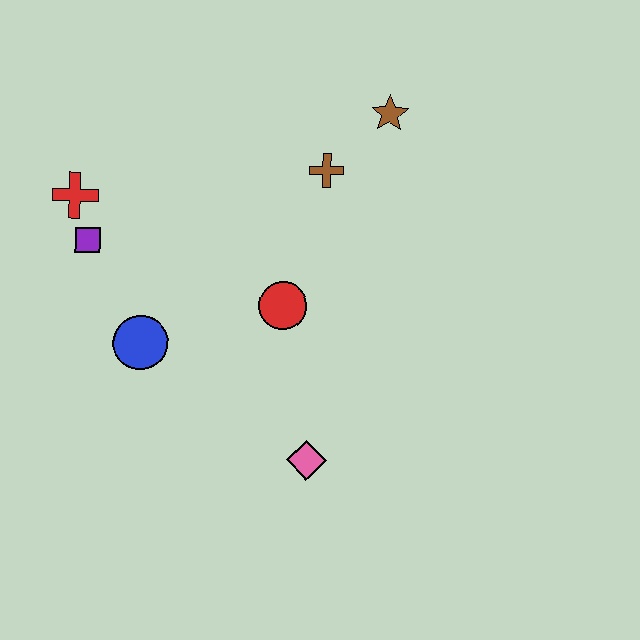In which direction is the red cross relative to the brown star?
The red cross is to the left of the brown star.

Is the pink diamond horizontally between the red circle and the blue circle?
No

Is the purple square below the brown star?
Yes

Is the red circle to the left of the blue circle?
No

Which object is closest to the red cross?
The purple square is closest to the red cross.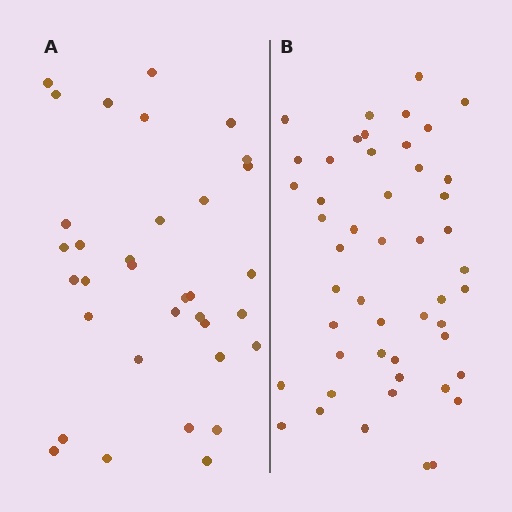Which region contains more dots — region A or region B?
Region B (the right region) has more dots.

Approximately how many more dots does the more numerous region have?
Region B has approximately 15 more dots than region A.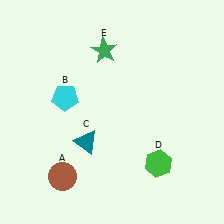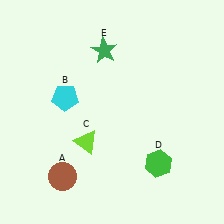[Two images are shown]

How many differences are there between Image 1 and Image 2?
There is 1 difference between the two images.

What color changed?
The triangle (C) changed from teal in Image 1 to lime in Image 2.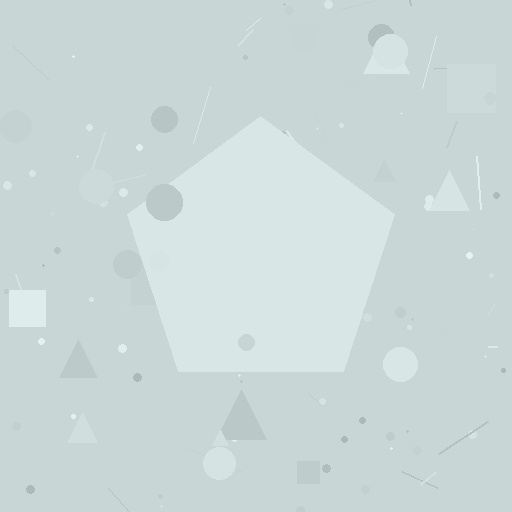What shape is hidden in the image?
A pentagon is hidden in the image.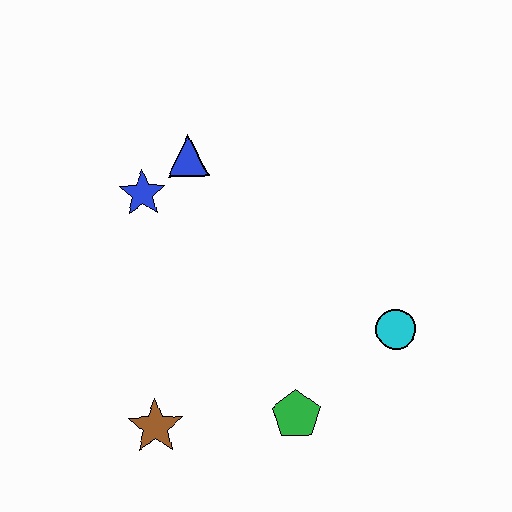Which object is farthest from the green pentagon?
The blue triangle is farthest from the green pentagon.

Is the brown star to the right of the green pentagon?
No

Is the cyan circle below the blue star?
Yes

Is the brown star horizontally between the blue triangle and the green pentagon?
No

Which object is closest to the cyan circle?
The green pentagon is closest to the cyan circle.